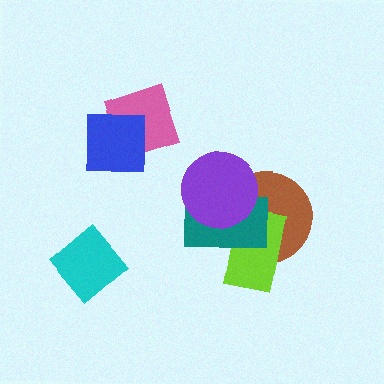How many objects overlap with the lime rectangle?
3 objects overlap with the lime rectangle.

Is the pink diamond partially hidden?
Yes, it is partially covered by another shape.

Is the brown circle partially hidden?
Yes, it is partially covered by another shape.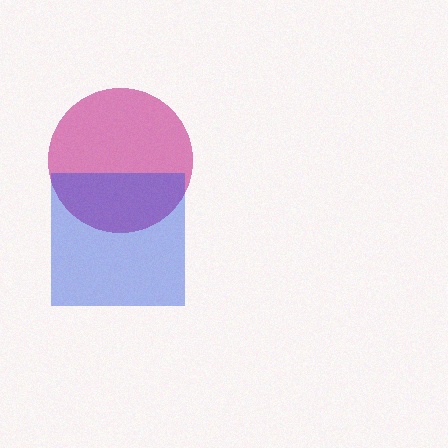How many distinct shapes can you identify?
There are 2 distinct shapes: a magenta circle, a blue square.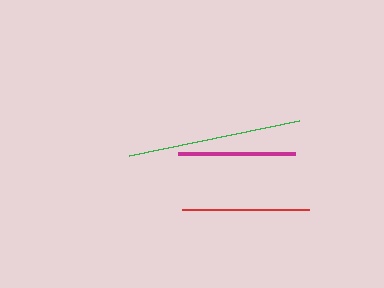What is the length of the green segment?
The green segment is approximately 174 pixels long.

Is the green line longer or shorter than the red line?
The green line is longer than the red line.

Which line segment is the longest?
The green line is the longest at approximately 174 pixels.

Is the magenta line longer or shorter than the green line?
The green line is longer than the magenta line.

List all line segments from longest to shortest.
From longest to shortest: green, red, magenta.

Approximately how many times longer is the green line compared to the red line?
The green line is approximately 1.4 times the length of the red line.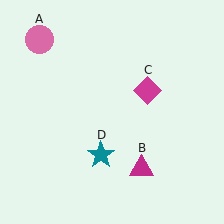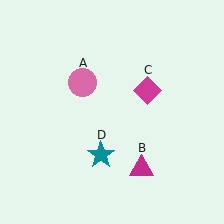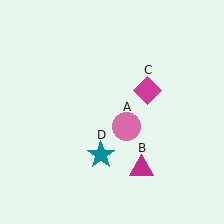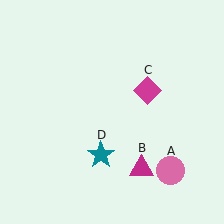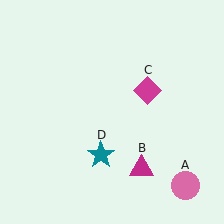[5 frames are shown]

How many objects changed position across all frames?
1 object changed position: pink circle (object A).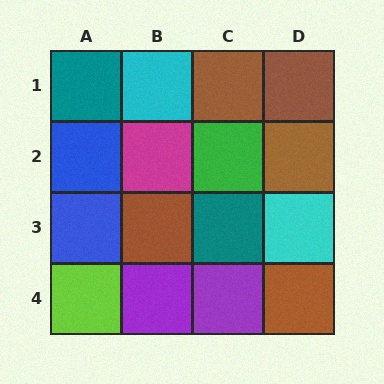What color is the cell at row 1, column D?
Brown.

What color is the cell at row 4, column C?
Purple.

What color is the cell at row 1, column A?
Teal.